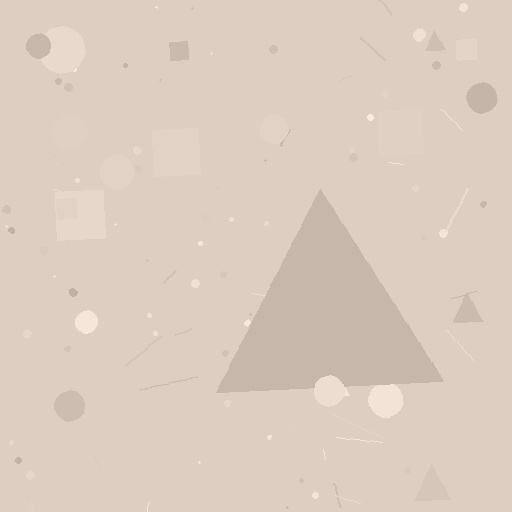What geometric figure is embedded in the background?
A triangle is embedded in the background.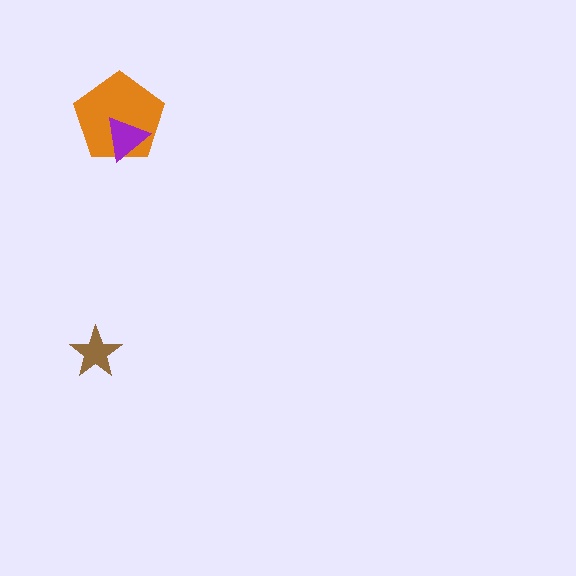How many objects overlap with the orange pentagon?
1 object overlaps with the orange pentagon.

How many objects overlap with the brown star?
0 objects overlap with the brown star.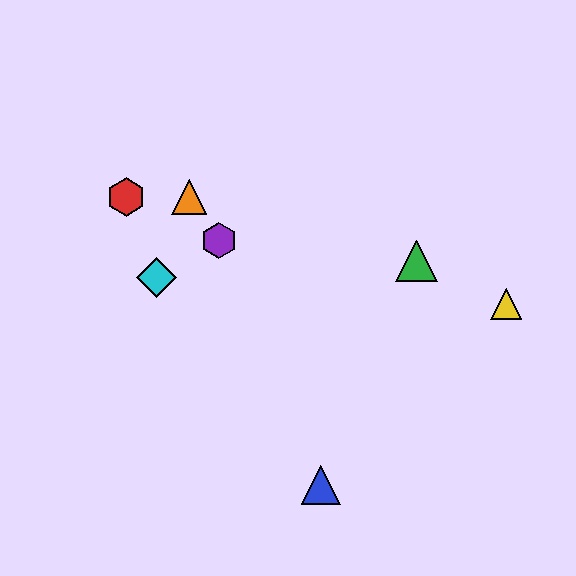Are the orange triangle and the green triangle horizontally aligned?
No, the orange triangle is at y≈197 and the green triangle is at y≈261.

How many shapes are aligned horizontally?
2 shapes (the red hexagon, the orange triangle) are aligned horizontally.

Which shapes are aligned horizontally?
The red hexagon, the orange triangle are aligned horizontally.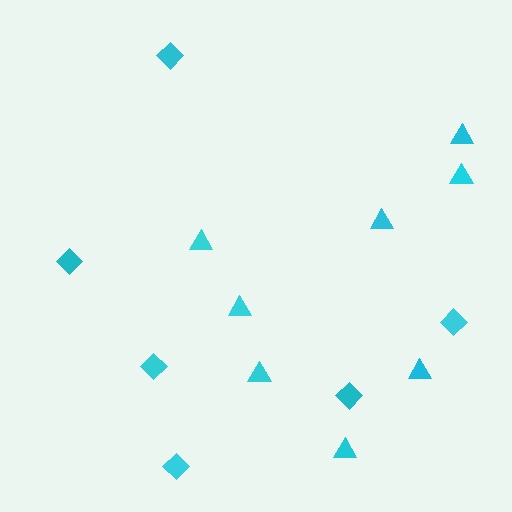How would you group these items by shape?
There are 2 groups: one group of triangles (8) and one group of diamonds (6).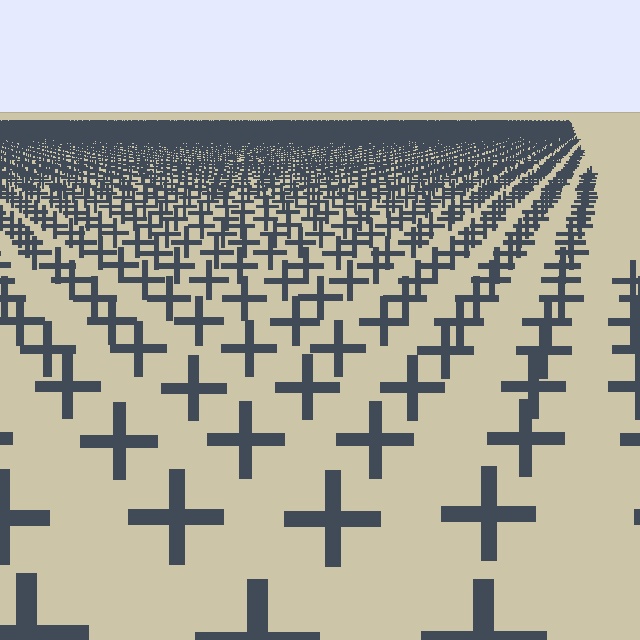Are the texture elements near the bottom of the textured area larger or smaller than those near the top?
Larger. Near the bottom, elements are closer to the viewer and appear at a bigger on-screen size.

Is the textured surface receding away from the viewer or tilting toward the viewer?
The surface is receding away from the viewer. Texture elements get smaller and denser toward the top.